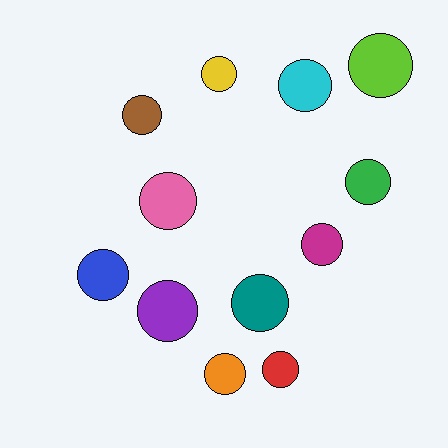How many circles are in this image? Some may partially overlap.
There are 12 circles.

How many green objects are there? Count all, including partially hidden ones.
There is 1 green object.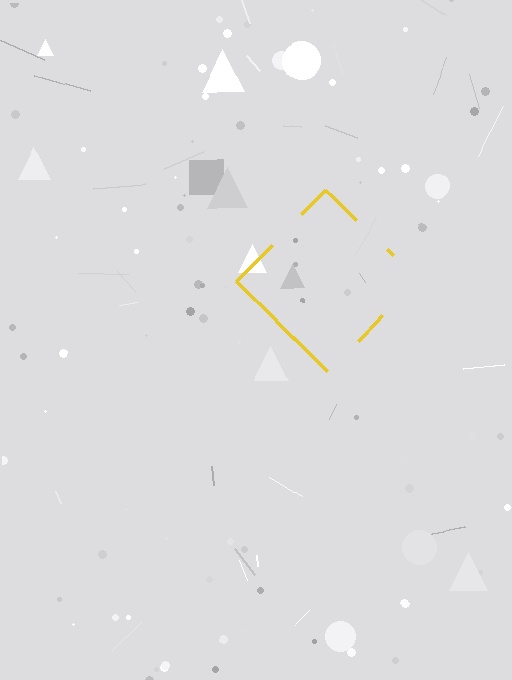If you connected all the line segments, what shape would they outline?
They would outline a diamond.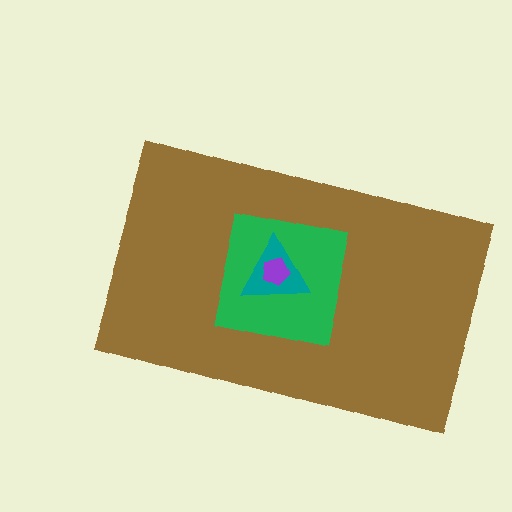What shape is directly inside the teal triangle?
The purple pentagon.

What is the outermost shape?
The brown rectangle.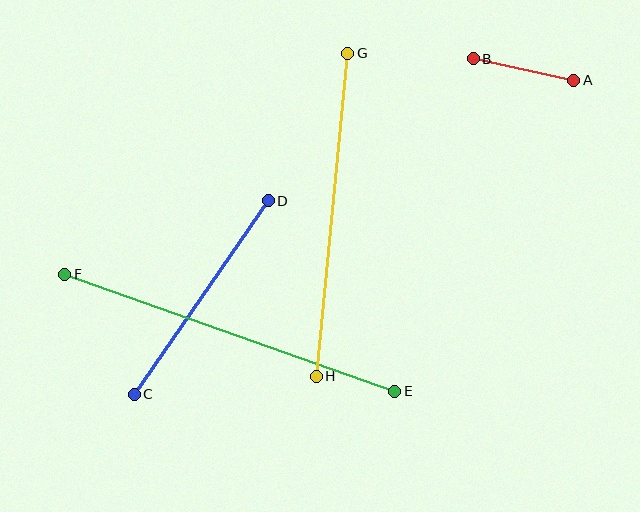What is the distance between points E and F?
The distance is approximately 351 pixels.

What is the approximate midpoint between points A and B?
The midpoint is at approximately (524, 69) pixels.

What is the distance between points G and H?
The distance is approximately 325 pixels.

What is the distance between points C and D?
The distance is approximately 235 pixels.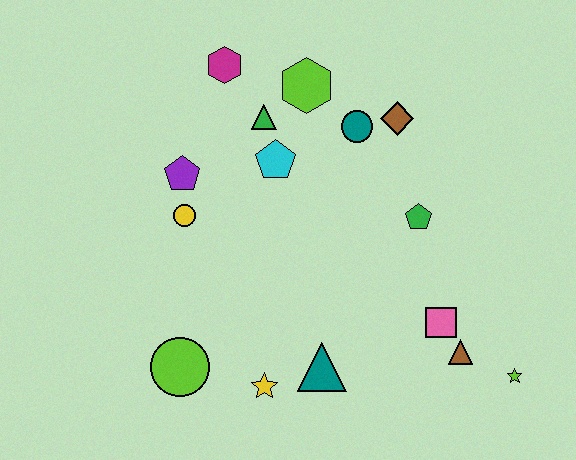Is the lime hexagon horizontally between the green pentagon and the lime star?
No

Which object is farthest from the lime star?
The magenta hexagon is farthest from the lime star.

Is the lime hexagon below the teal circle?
No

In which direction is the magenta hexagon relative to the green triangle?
The magenta hexagon is above the green triangle.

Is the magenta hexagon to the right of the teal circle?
No